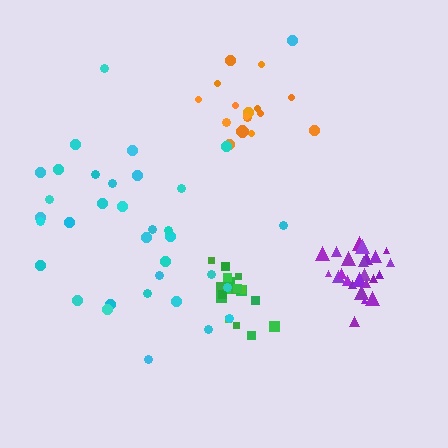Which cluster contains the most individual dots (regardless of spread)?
Cyan (35).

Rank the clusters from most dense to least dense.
purple, green, orange, cyan.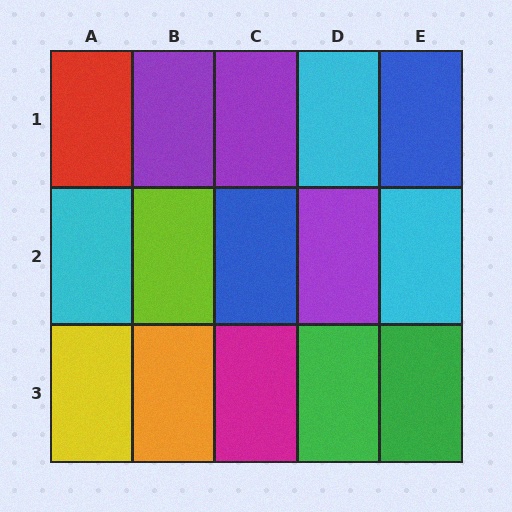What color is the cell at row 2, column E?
Cyan.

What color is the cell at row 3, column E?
Green.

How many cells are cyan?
3 cells are cyan.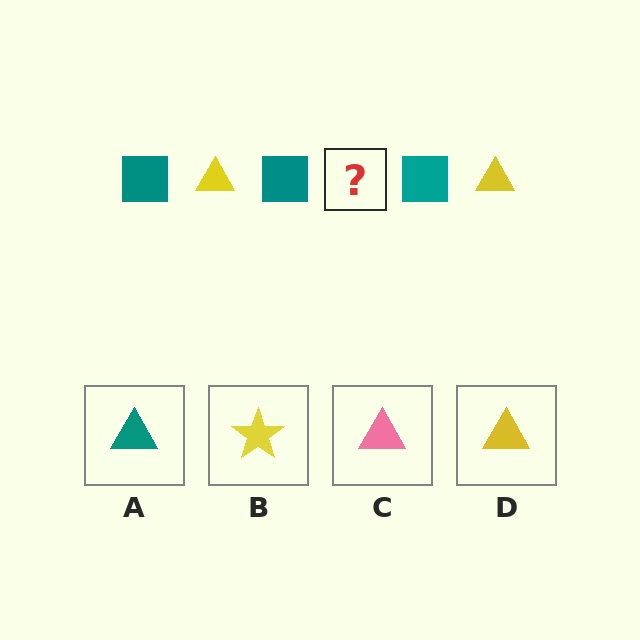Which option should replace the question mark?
Option D.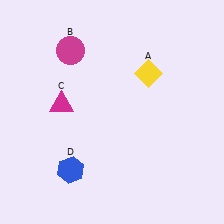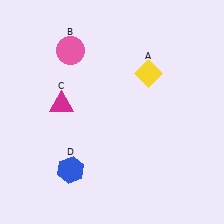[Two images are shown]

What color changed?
The circle (B) changed from magenta in Image 1 to pink in Image 2.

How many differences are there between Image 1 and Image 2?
There is 1 difference between the two images.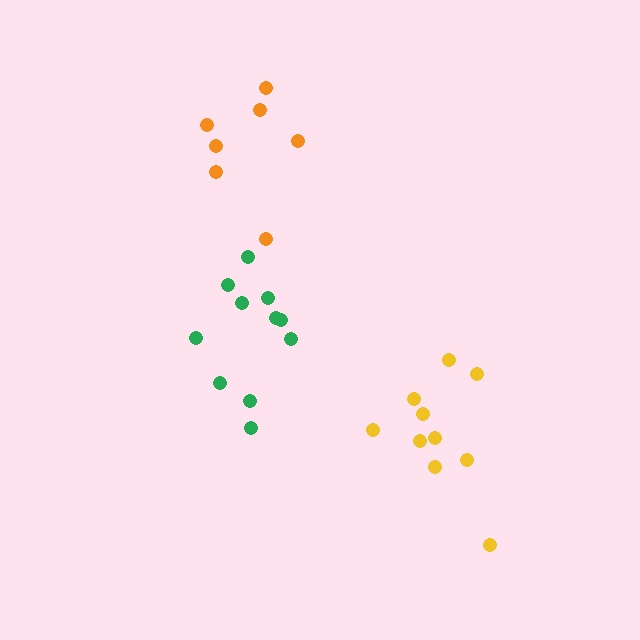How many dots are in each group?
Group 1: 11 dots, Group 2: 10 dots, Group 3: 7 dots (28 total).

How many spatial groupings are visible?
There are 3 spatial groupings.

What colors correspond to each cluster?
The clusters are colored: green, yellow, orange.